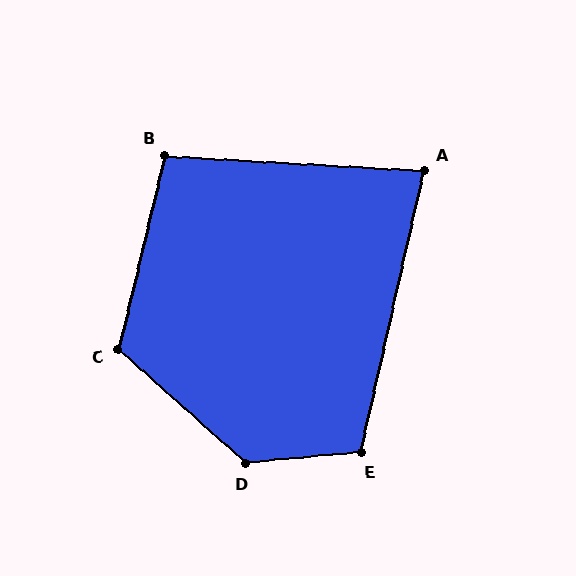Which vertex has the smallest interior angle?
A, at approximately 80 degrees.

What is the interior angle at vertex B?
Approximately 100 degrees (obtuse).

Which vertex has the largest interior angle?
D, at approximately 133 degrees.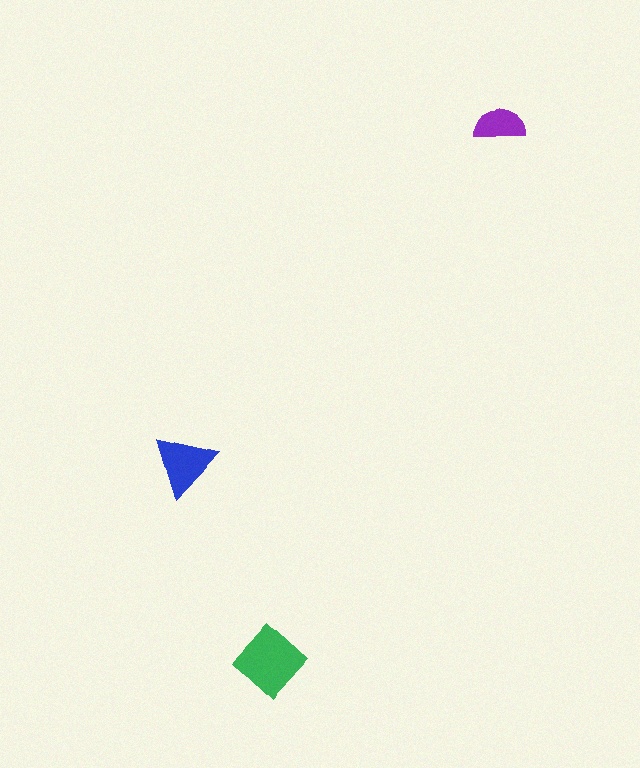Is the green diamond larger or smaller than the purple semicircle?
Larger.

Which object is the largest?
The green diamond.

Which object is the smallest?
The purple semicircle.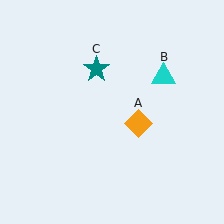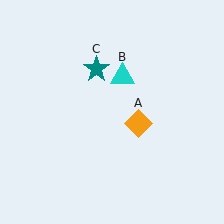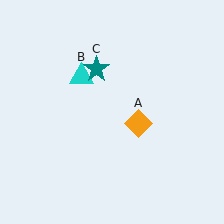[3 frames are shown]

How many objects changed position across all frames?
1 object changed position: cyan triangle (object B).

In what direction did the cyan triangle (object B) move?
The cyan triangle (object B) moved left.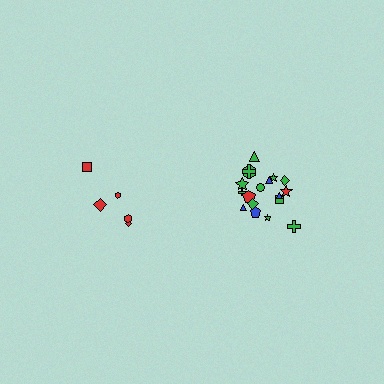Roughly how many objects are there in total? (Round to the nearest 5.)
Roughly 25 objects in total.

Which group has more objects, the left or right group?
The right group.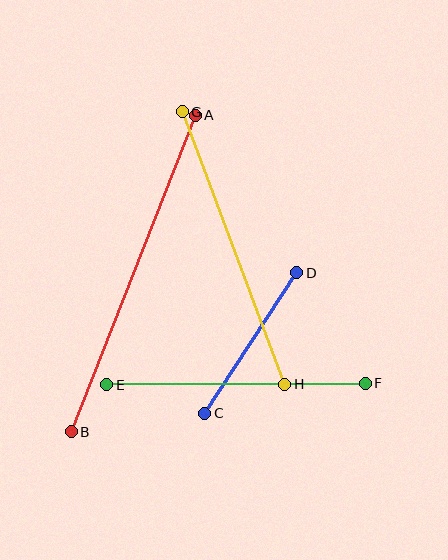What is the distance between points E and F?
The distance is approximately 259 pixels.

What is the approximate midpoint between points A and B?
The midpoint is at approximately (133, 273) pixels.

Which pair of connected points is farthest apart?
Points A and B are farthest apart.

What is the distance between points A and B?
The distance is approximately 340 pixels.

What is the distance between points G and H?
The distance is approximately 291 pixels.